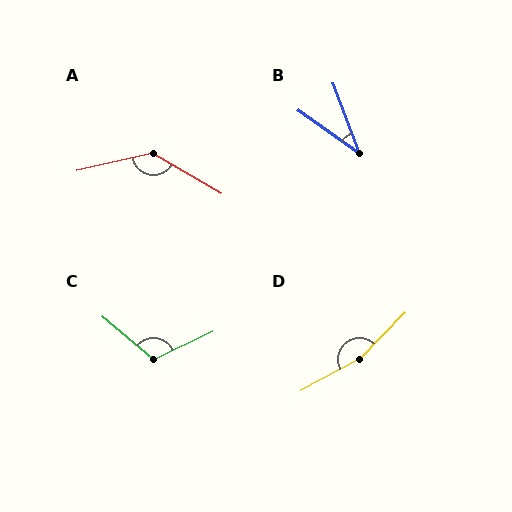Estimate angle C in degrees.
Approximately 115 degrees.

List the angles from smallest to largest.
B (34°), C (115°), A (137°), D (163°).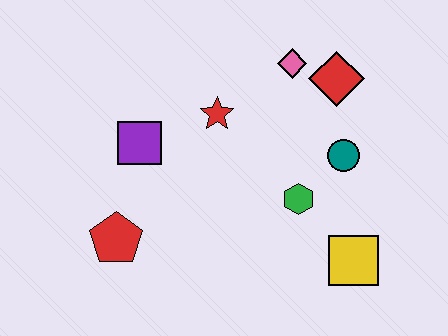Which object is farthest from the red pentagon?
The red diamond is farthest from the red pentagon.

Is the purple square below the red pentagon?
No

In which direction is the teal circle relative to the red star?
The teal circle is to the right of the red star.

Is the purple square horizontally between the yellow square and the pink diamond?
No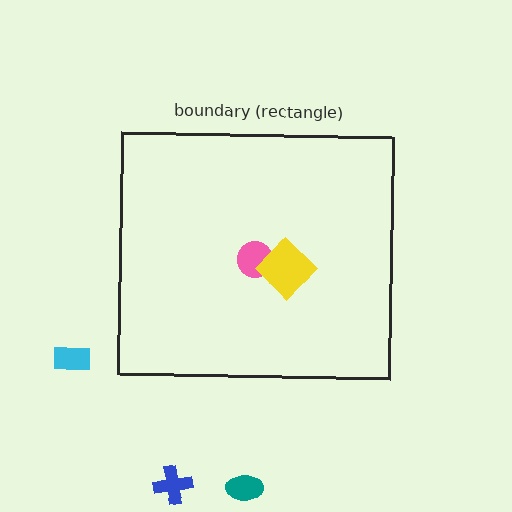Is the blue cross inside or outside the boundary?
Outside.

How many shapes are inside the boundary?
2 inside, 3 outside.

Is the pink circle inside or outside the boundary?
Inside.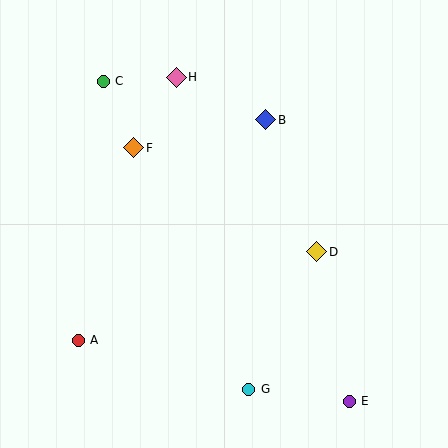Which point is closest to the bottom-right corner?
Point E is closest to the bottom-right corner.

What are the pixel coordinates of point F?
Point F is at (134, 148).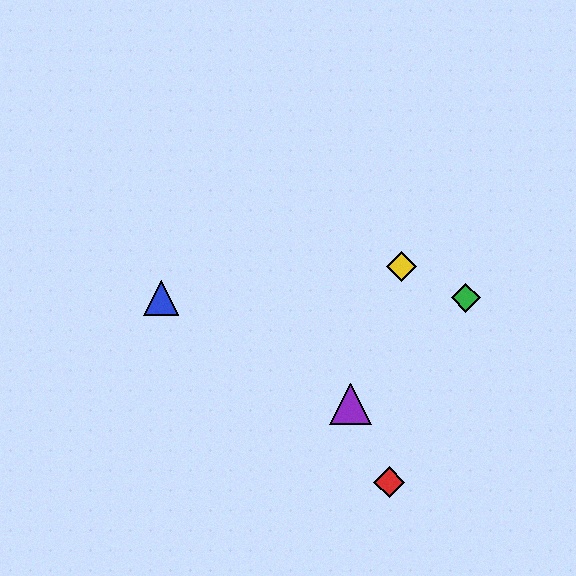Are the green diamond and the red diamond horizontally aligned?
No, the green diamond is at y≈298 and the red diamond is at y≈482.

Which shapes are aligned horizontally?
The blue triangle, the green diamond are aligned horizontally.